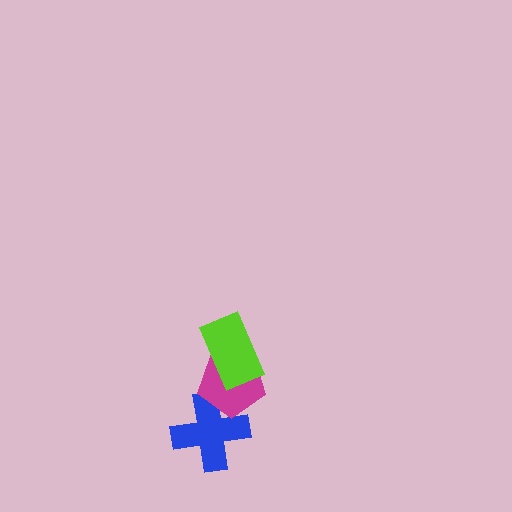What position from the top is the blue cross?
The blue cross is 3rd from the top.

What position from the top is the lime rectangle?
The lime rectangle is 1st from the top.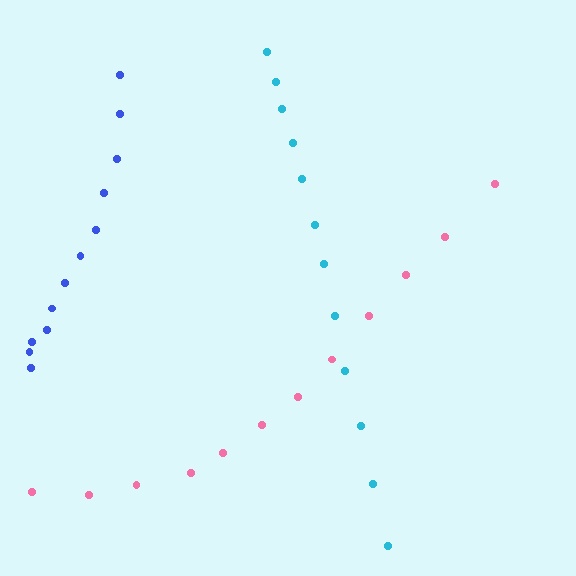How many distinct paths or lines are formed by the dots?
There are 3 distinct paths.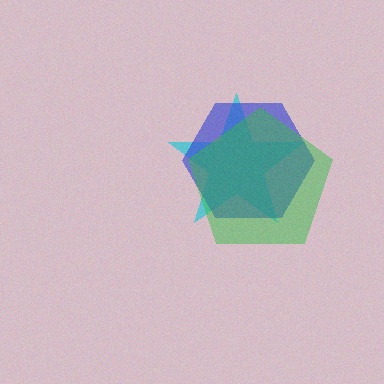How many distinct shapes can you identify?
There are 3 distinct shapes: a cyan star, a blue hexagon, a green pentagon.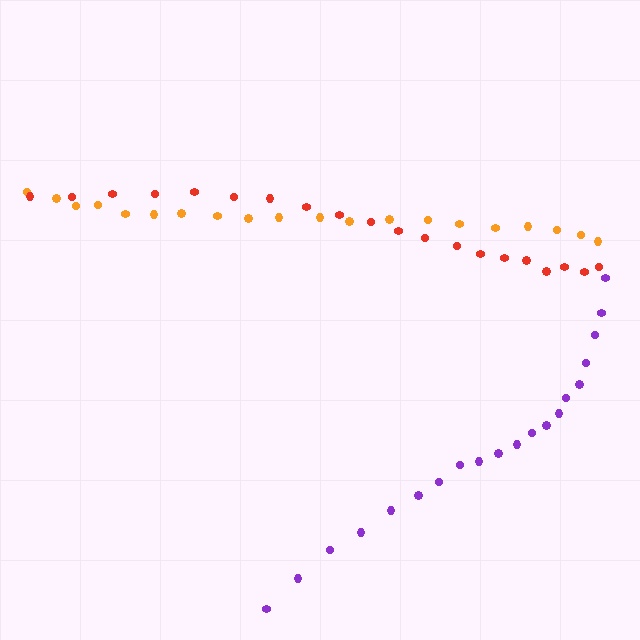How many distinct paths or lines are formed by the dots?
There are 3 distinct paths.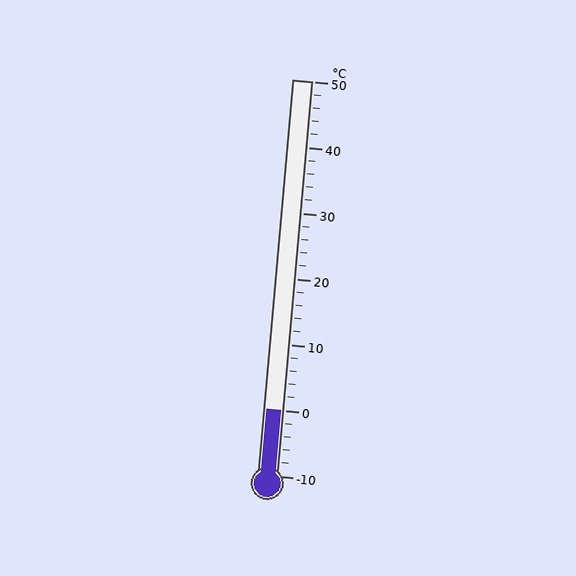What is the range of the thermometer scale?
The thermometer scale ranges from -10°C to 50°C.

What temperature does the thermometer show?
The thermometer shows approximately 0°C.